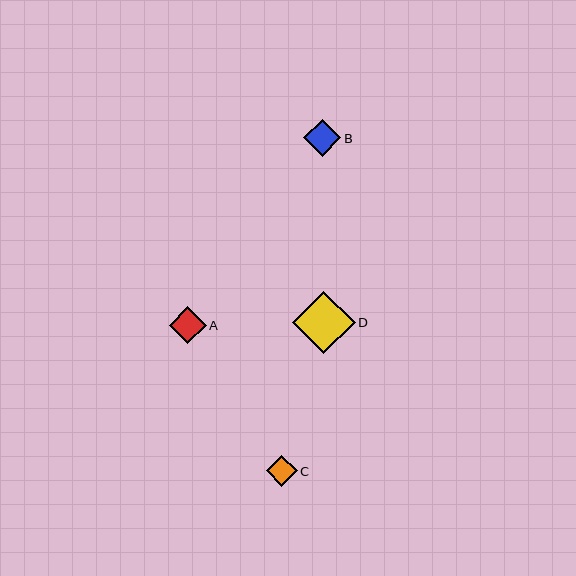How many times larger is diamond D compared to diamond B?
Diamond D is approximately 1.7 times the size of diamond B.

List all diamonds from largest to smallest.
From largest to smallest: D, B, A, C.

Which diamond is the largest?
Diamond D is the largest with a size of approximately 63 pixels.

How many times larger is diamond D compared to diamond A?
Diamond D is approximately 1.7 times the size of diamond A.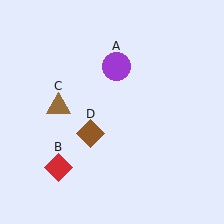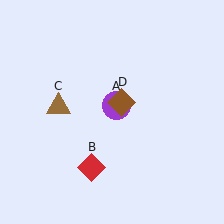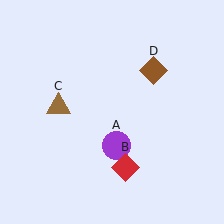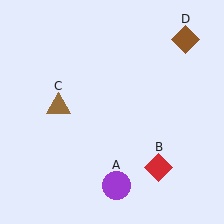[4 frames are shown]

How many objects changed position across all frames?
3 objects changed position: purple circle (object A), red diamond (object B), brown diamond (object D).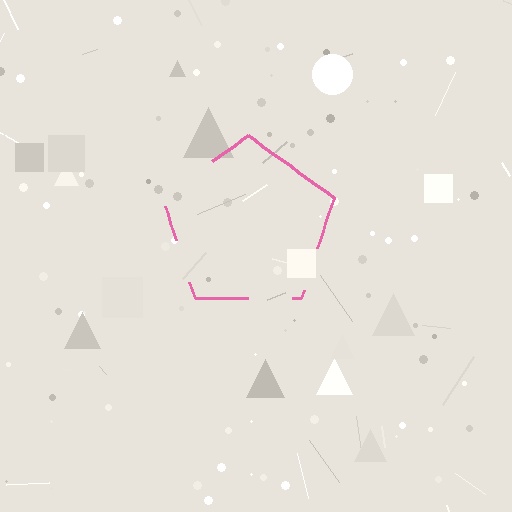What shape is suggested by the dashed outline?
The dashed outline suggests a pentagon.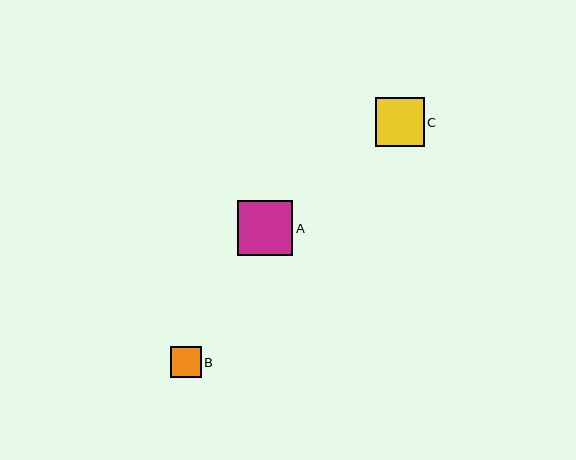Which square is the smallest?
Square B is the smallest with a size of approximately 31 pixels.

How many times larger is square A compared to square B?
Square A is approximately 1.8 times the size of square B.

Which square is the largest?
Square A is the largest with a size of approximately 55 pixels.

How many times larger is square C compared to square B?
Square C is approximately 1.6 times the size of square B.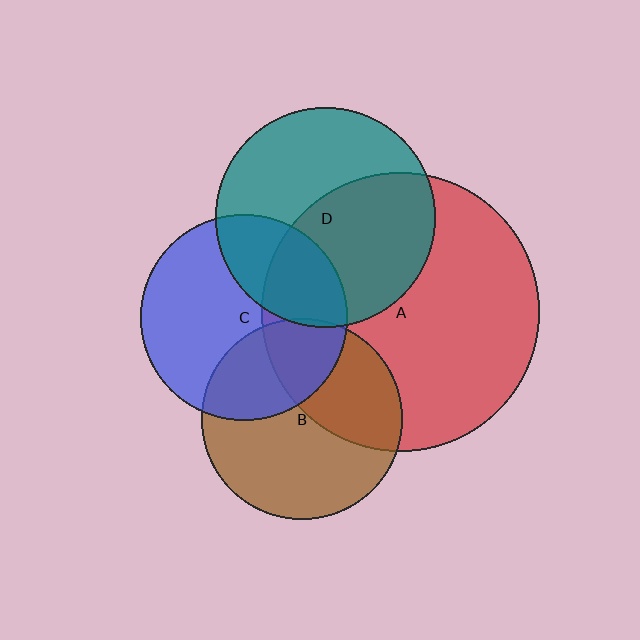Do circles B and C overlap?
Yes.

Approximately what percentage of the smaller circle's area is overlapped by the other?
Approximately 30%.